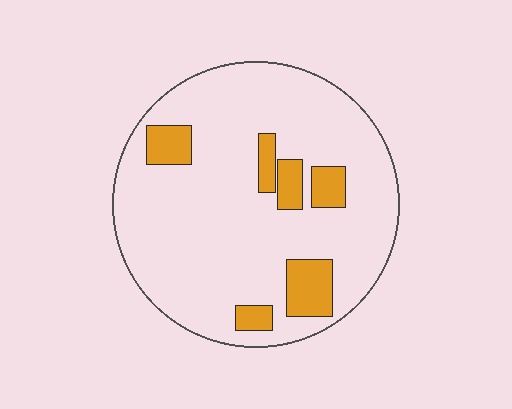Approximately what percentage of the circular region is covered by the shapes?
Approximately 15%.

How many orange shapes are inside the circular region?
6.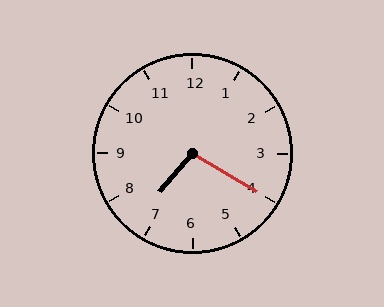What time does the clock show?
7:20.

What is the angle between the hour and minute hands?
Approximately 100 degrees.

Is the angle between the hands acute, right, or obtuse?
It is obtuse.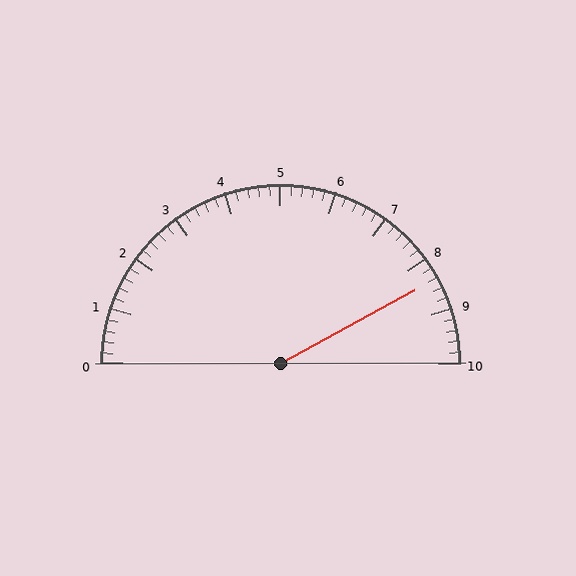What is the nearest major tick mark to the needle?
The nearest major tick mark is 8.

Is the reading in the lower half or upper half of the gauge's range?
The reading is in the upper half of the range (0 to 10).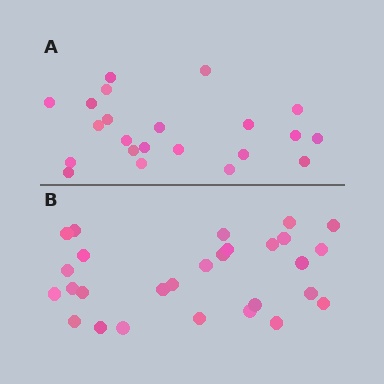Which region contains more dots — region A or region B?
Region B (the bottom region) has more dots.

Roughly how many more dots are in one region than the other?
Region B has about 6 more dots than region A.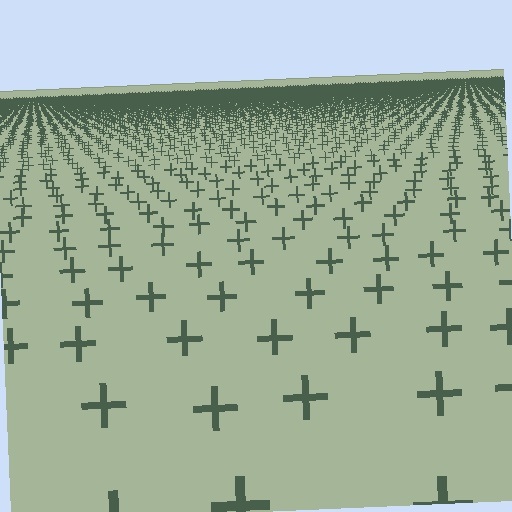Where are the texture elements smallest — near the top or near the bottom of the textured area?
Near the top.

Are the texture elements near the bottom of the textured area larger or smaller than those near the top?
Larger. Near the bottom, elements are closer to the viewer and appear at a bigger on-screen size.